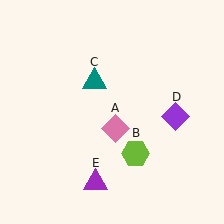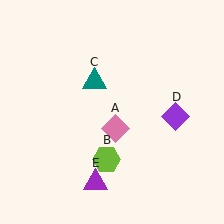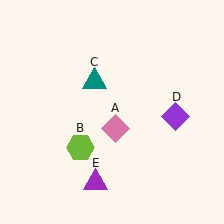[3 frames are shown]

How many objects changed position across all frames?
1 object changed position: lime hexagon (object B).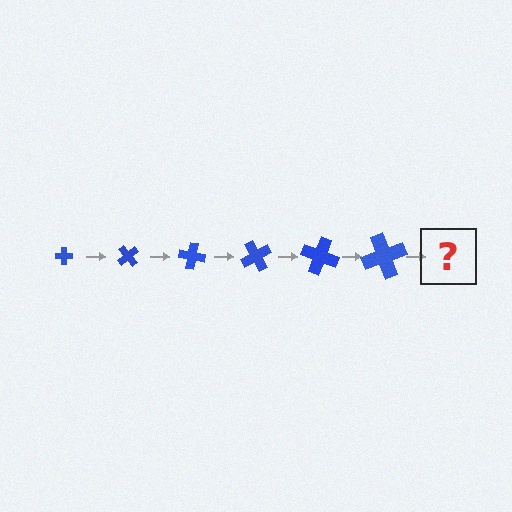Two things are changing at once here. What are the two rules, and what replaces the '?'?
The two rules are that the cross grows larger each step and it rotates 50 degrees each step. The '?' should be a cross, larger than the previous one and rotated 300 degrees from the start.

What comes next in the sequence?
The next element should be a cross, larger than the previous one and rotated 300 degrees from the start.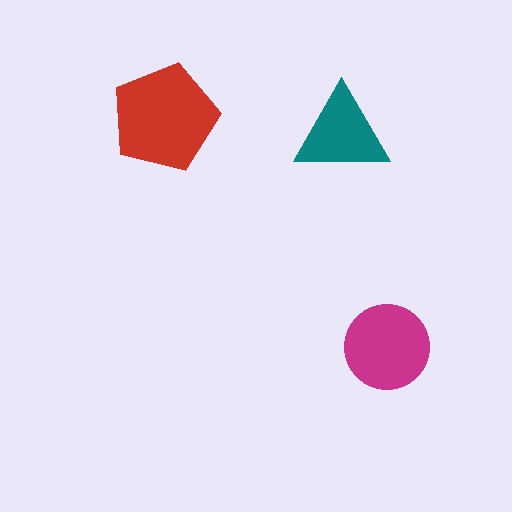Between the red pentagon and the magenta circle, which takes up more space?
The red pentagon.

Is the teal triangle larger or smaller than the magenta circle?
Smaller.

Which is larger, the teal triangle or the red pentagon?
The red pentagon.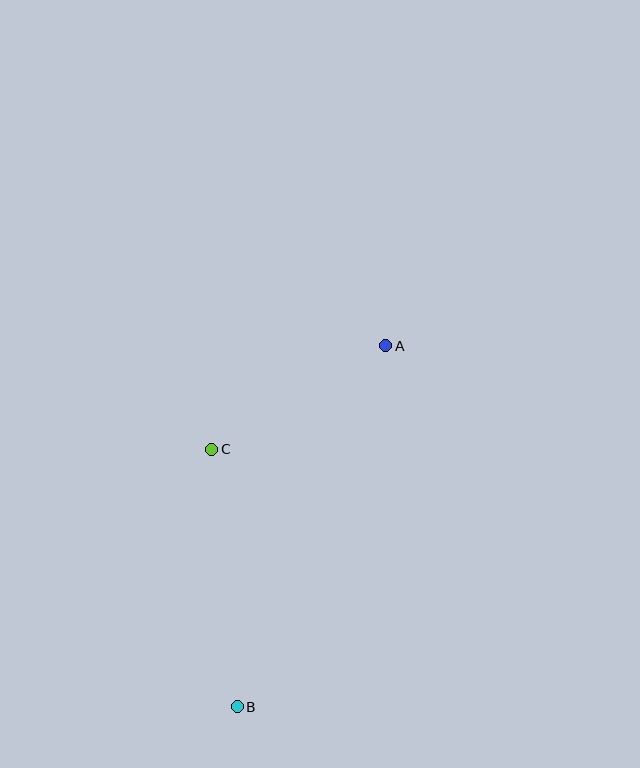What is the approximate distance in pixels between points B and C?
The distance between B and C is approximately 259 pixels.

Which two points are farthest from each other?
Points A and B are farthest from each other.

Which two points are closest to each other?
Points A and C are closest to each other.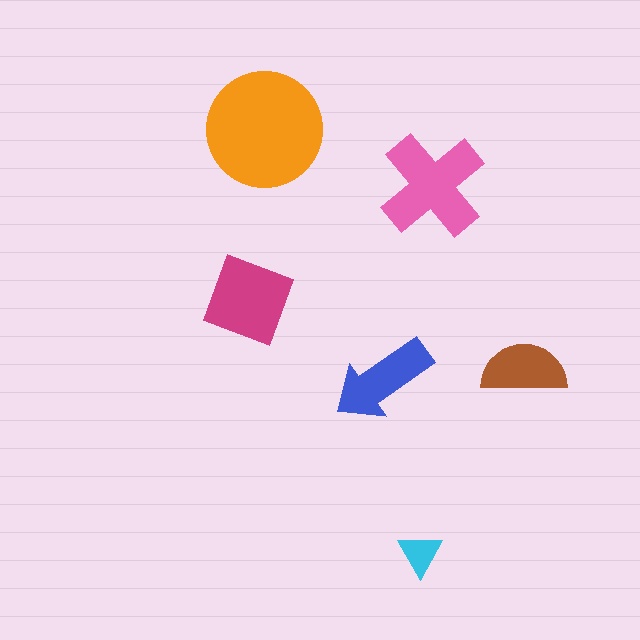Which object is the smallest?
The cyan triangle.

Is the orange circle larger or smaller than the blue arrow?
Larger.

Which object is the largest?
The orange circle.